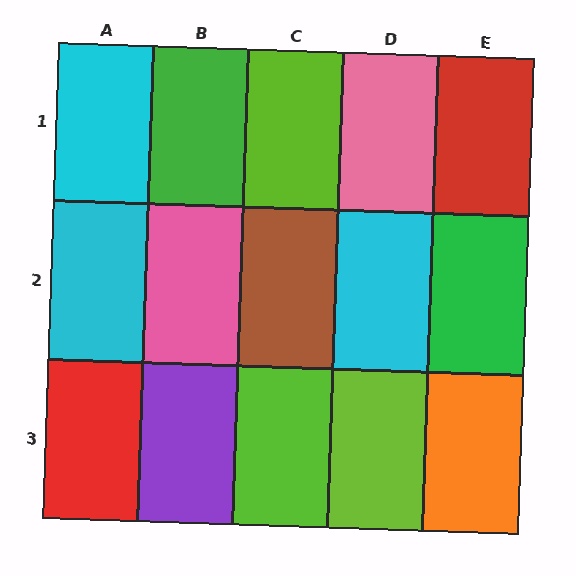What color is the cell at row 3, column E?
Orange.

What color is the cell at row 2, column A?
Cyan.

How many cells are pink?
2 cells are pink.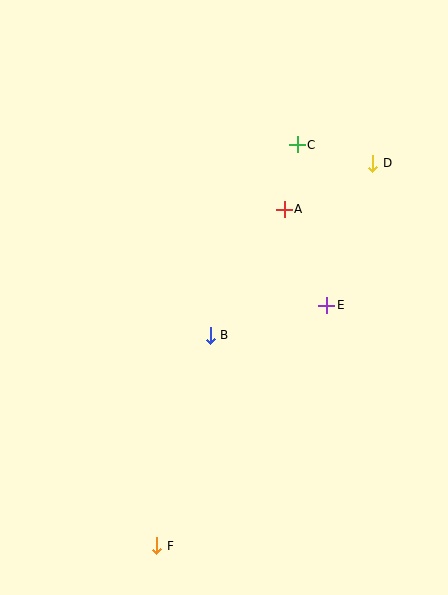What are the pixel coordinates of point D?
Point D is at (373, 163).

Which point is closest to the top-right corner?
Point D is closest to the top-right corner.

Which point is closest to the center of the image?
Point B at (210, 335) is closest to the center.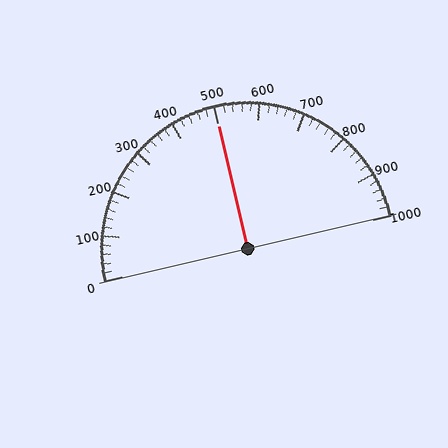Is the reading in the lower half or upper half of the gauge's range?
The reading is in the upper half of the range (0 to 1000).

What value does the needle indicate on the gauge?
The needle indicates approximately 500.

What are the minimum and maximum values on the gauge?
The gauge ranges from 0 to 1000.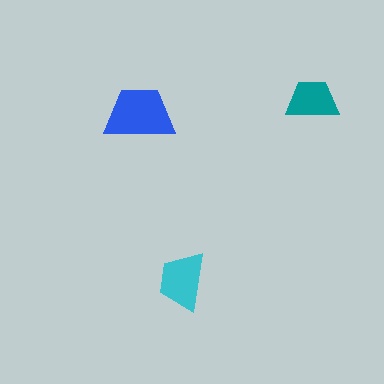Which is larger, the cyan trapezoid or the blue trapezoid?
The blue one.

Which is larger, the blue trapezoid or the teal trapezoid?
The blue one.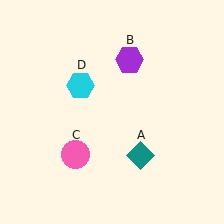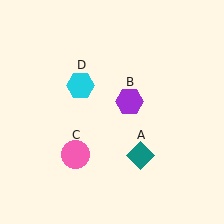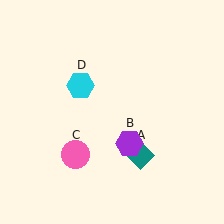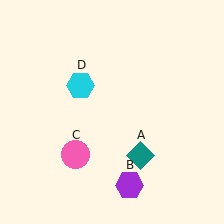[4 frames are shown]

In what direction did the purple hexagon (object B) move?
The purple hexagon (object B) moved down.